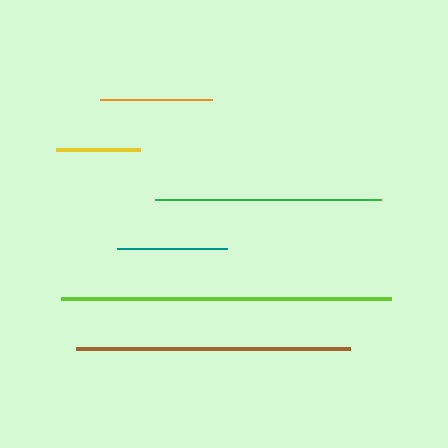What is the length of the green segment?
The green segment is approximately 227 pixels long.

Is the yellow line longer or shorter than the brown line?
The brown line is longer than the yellow line.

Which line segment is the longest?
The lime line is the longest at approximately 330 pixels.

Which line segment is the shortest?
The yellow line is the shortest at approximately 84 pixels.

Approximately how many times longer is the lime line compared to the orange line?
The lime line is approximately 3.0 times the length of the orange line.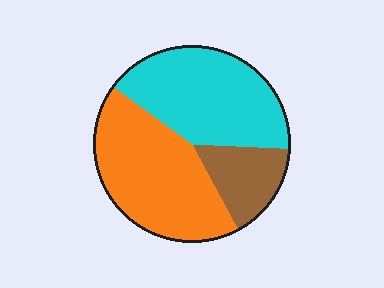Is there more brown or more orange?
Orange.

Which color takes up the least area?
Brown, at roughly 15%.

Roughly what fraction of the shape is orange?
Orange covers about 45% of the shape.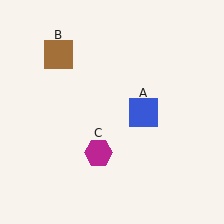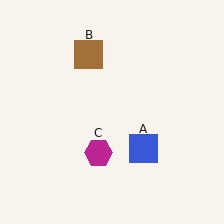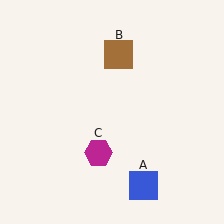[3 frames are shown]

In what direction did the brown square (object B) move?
The brown square (object B) moved right.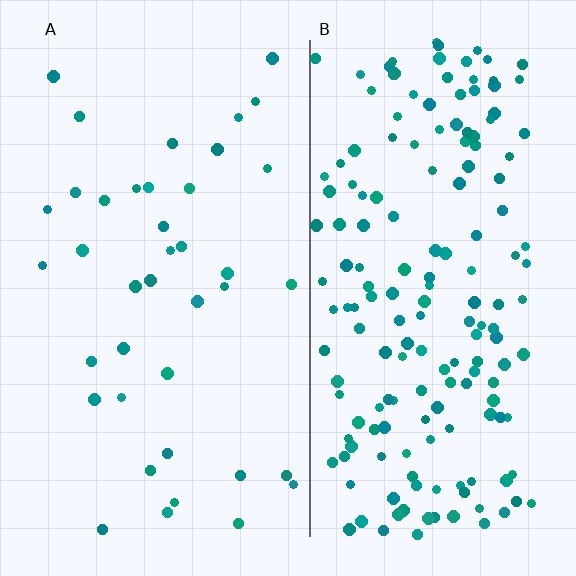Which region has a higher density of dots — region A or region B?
B (the right).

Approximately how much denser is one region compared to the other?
Approximately 4.4× — region B over region A.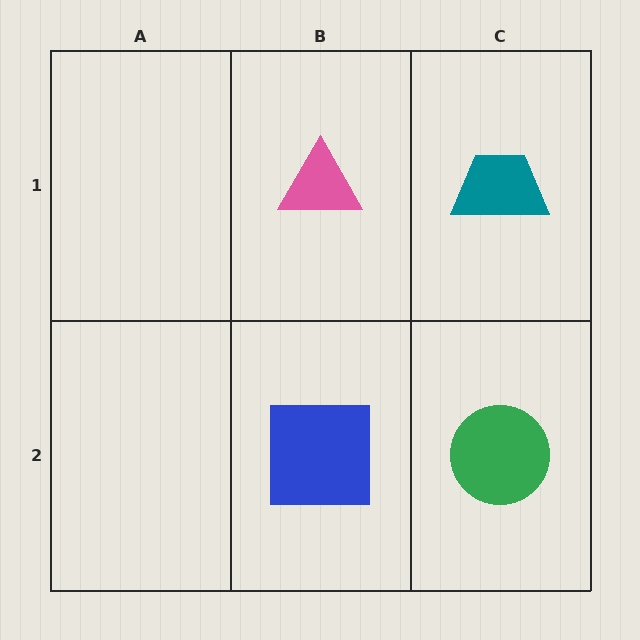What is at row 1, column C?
A teal trapezoid.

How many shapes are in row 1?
2 shapes.